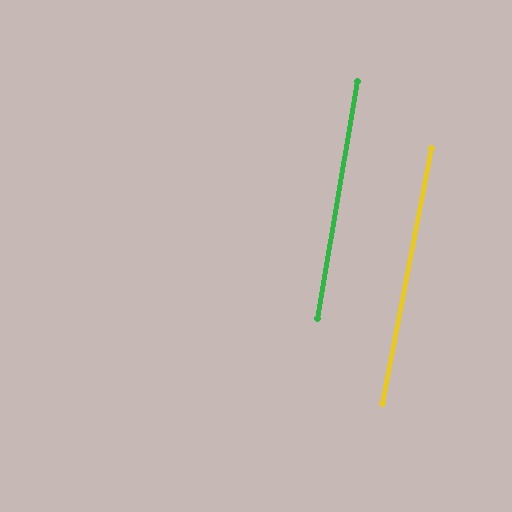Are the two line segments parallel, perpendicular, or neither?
Parallel — their directions differ by only 1.4°.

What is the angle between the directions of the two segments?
Approximately 1 degree.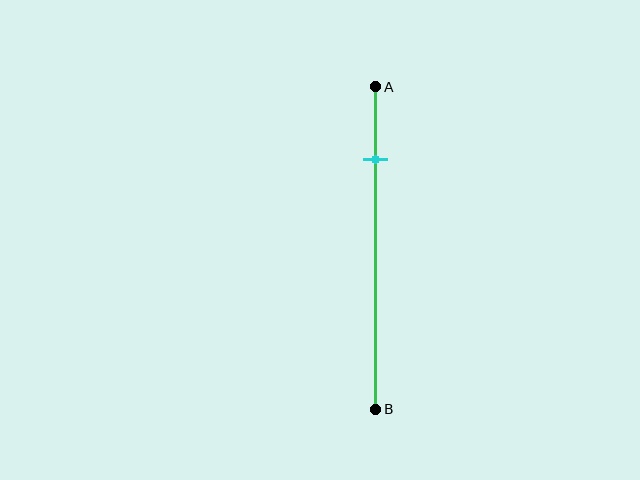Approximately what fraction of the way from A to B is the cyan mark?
The cyan mark is approximately 20% of the way from A to B.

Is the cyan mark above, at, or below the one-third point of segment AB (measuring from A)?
The cyan mark is above the one-third point of segment AB.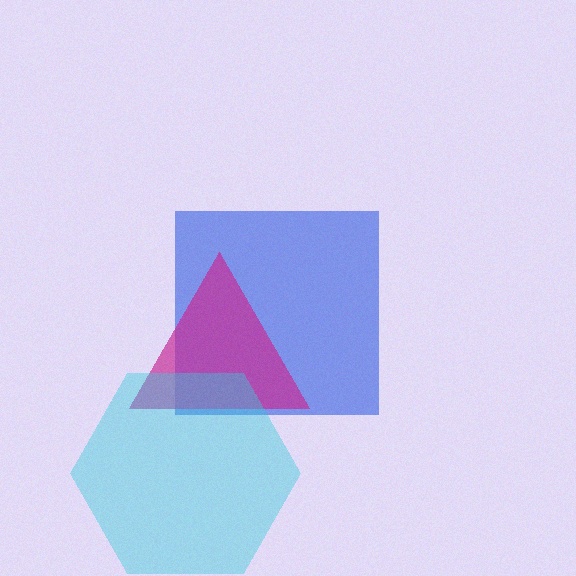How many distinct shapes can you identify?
There are 3 distinct shapes: a blue square, a magenta triangle, a cyan hexagon.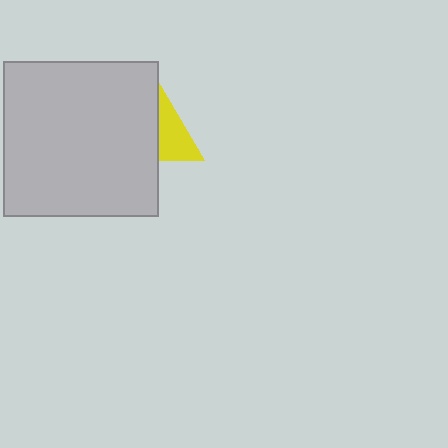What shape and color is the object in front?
The object in front is a light gray square.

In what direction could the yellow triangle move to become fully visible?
The yellow triangle could move right. That would shift it out from behind the light gray square entirely.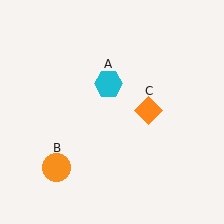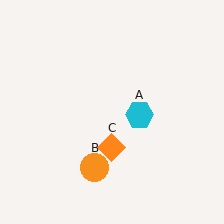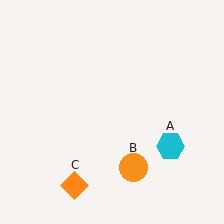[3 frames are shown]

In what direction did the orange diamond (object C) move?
The orange diamond (object C) moved down and to the left.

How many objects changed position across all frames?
3 objects changed position: cyan hexagon (object A), orange circle (object B), orange diamond (object C).